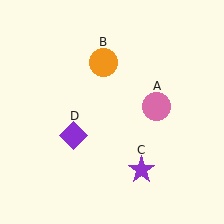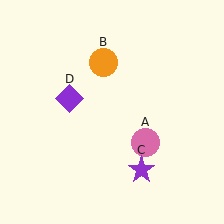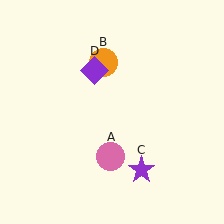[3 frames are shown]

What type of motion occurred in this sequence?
The pink circle (object A), purple diamond (object D) rotated clockwise around the center of the scene.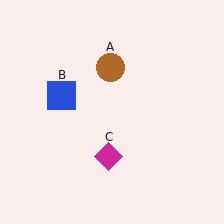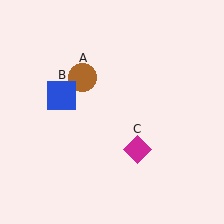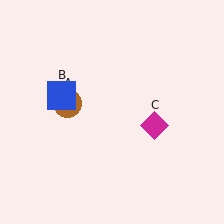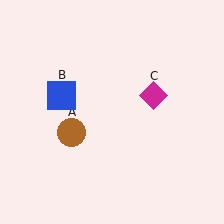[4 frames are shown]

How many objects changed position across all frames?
2 objects changed position: brown circle (object A), magenta diamond (object C).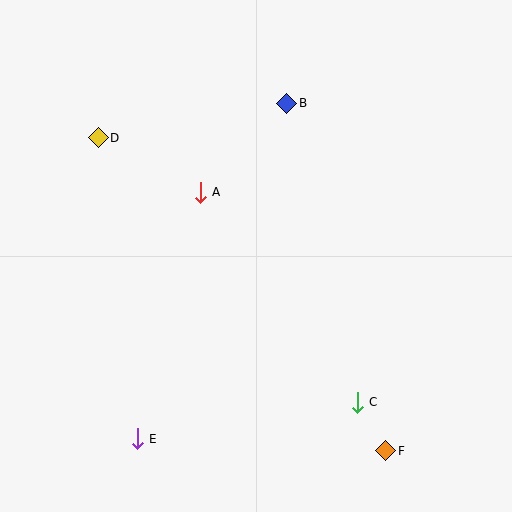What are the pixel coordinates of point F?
Point F is at (386, 451).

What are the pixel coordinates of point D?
Point D is at (98, 138).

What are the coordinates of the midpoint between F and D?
The midpoint between F and D is at (242, 294).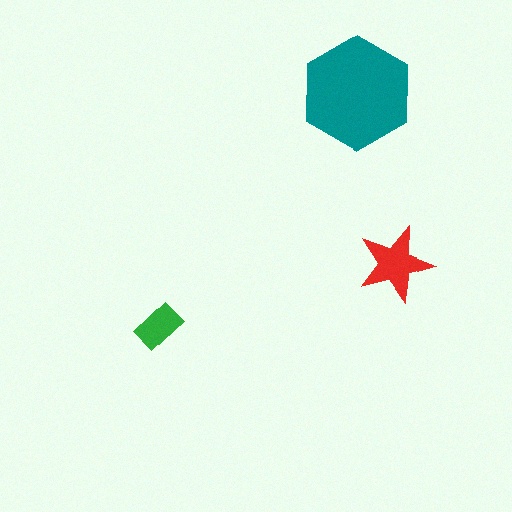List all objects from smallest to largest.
The green rectangle, the red star, the teal hexagon.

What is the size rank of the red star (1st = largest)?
2nd.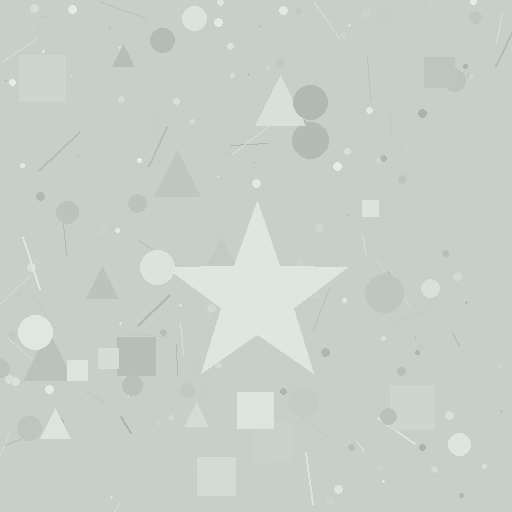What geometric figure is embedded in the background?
A star is embedded in the background.